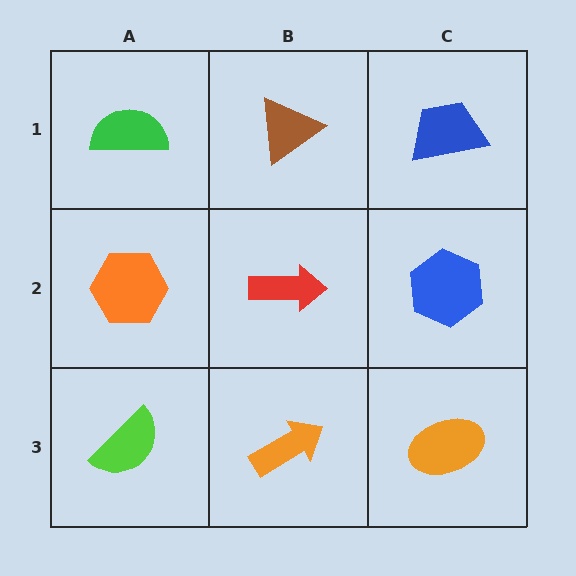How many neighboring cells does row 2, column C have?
3.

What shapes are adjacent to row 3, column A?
An orange hexagon (row 2, column A), an orange arrow (row 3, column B).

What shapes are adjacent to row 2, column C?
A blue trapezoid (row 1, column C), an orange ellipse (row 3, column C), a red arrow (row 2, column B).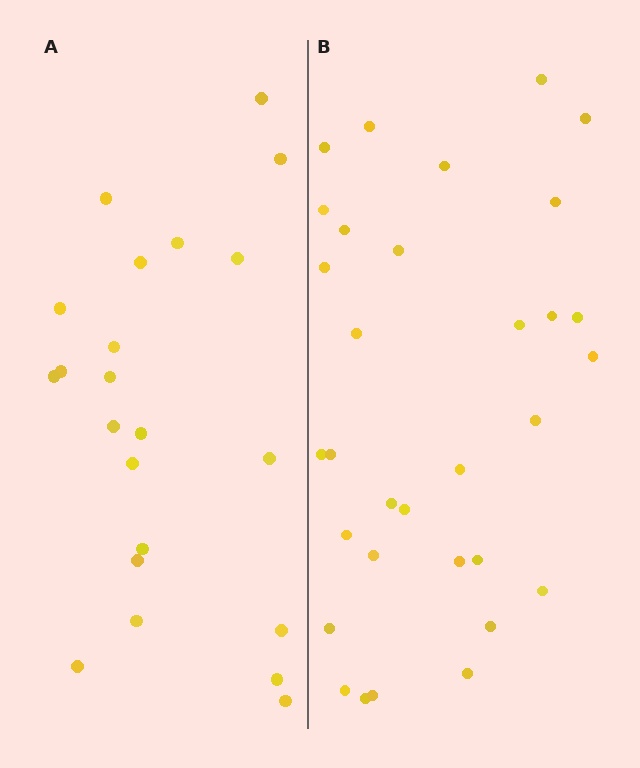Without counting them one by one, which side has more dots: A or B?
Region B (the right region) has more dots.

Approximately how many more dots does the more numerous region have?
Region B has roughly 10 or so more dots than region A.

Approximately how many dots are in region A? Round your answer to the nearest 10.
About 20 dots. (The exact count is 22, which rounds to 20.)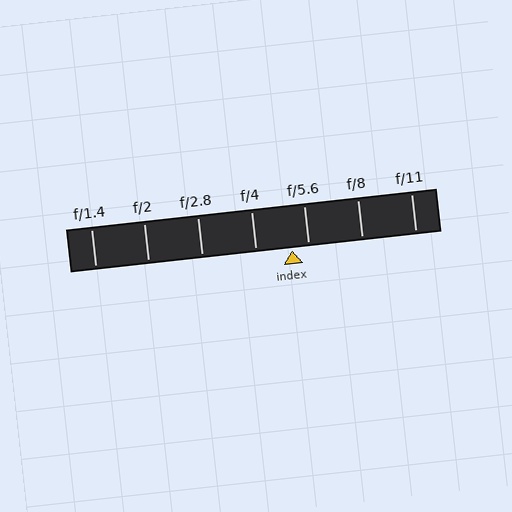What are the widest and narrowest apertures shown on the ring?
The widest aperture shown is f/1.4 and the narrowest is f/11.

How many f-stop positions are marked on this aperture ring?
There are 7 f-stop positions marked.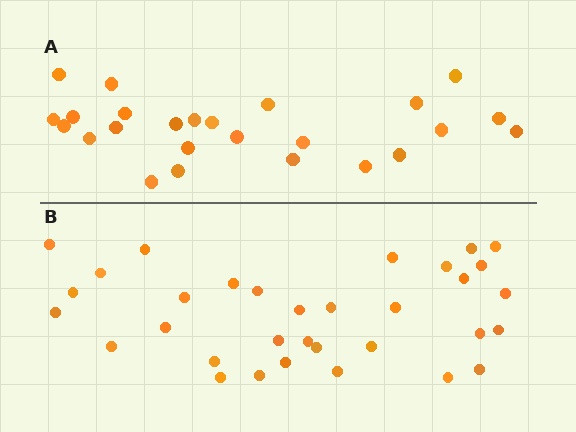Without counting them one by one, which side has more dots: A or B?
Region B (the bottom region) has more dots.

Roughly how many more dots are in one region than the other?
Region B has roughly 8 or so more dots than region A.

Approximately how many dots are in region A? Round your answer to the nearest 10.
About 20 dots. (The exact count is 25, which rounds to 20.)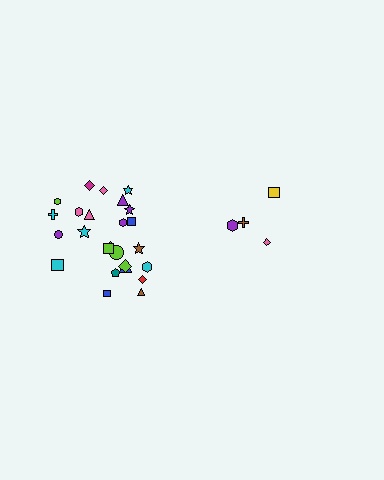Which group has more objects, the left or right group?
The left group.